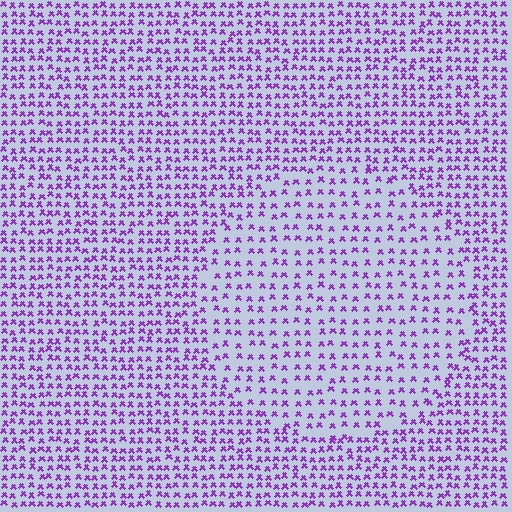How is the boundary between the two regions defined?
The boundary is defined by a change in element density (approximately 1.7x ratio). All elements are the same color, size, and shape.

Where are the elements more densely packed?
The elements are more densely packed outside the circle boundary.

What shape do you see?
I see a circle.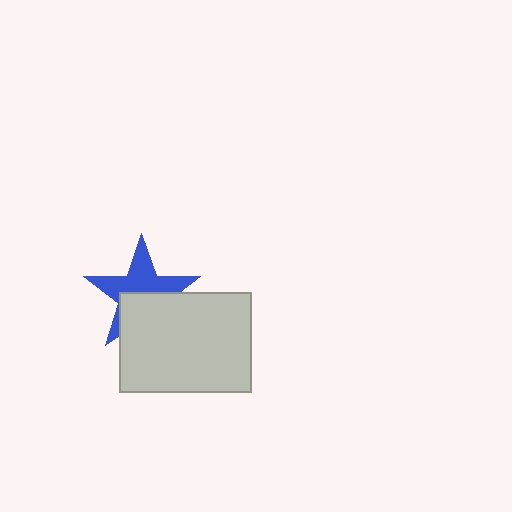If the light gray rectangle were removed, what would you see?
You would see the complete blue star.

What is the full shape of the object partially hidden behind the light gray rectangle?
The partially hidden object is a blue star.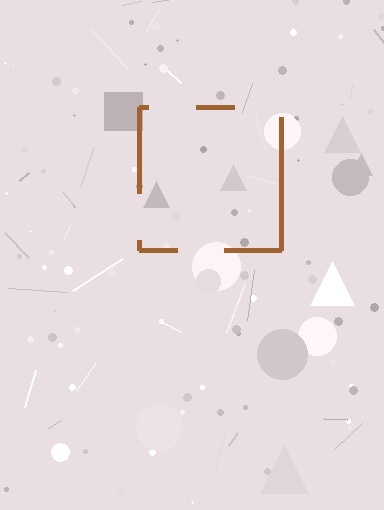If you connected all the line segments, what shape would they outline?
They would outline a square.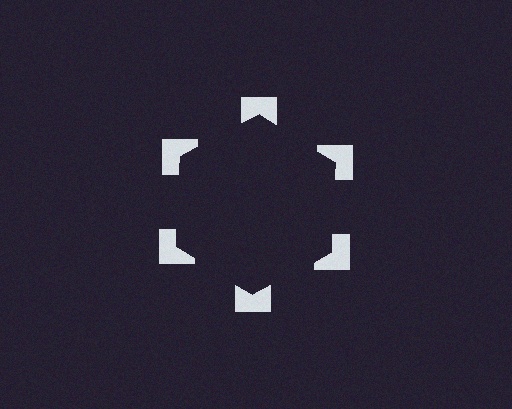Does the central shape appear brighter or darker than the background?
It typically appears slightly darker than the background, even though no actual brightness change is drawn.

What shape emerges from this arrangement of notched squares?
An illusory hexagon — its edges are inferred from the aligned wedge cuts in the notched squares, not physically drawn.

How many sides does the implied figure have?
6 sides.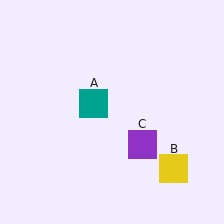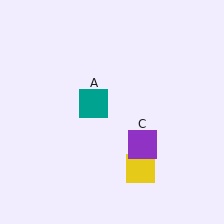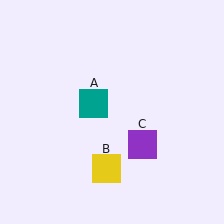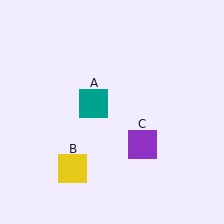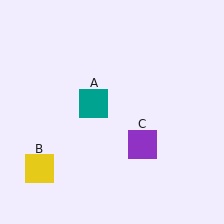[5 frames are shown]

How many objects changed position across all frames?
1 object changed position: yellow square (object B).